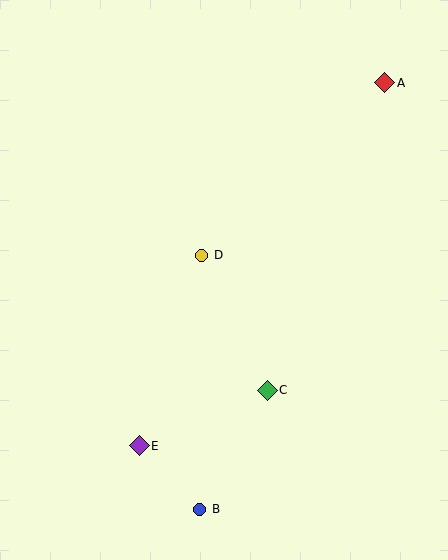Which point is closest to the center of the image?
Point D at (202, 255) is closest to the center.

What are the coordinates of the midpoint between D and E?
The midpoint between D and E is at (170, 351).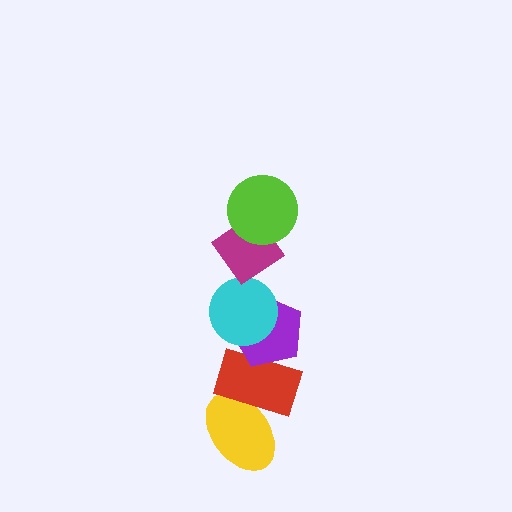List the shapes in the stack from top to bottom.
From top to bottom: the lime circle, the magenta diamond, the cyan circle, the purple pentagon, the red rectangle, the yellow ellipse.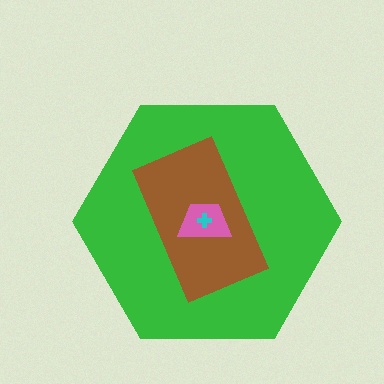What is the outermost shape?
The green hexagon.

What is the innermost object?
The cyan cross.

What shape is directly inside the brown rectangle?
The pink trapezoid.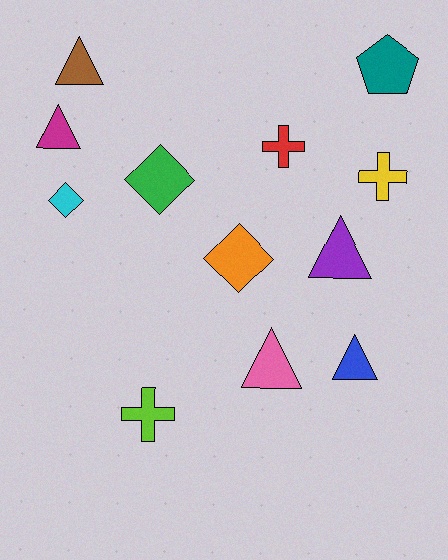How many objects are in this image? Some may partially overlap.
There are 12 objects.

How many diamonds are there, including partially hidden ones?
There are 3 diamonds.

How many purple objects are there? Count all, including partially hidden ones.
There is 1 purple object.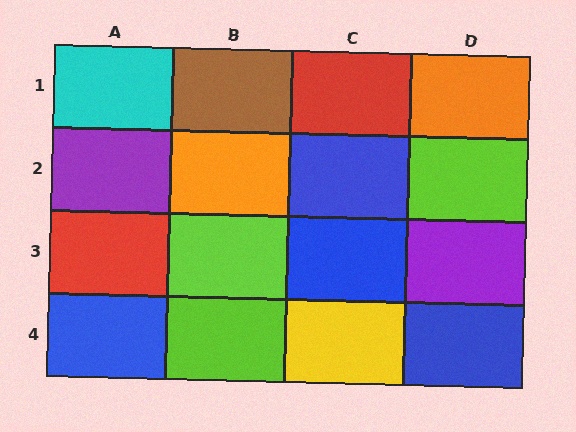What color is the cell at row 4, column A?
Blue.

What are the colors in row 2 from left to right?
Purple, orange, blue, lime.